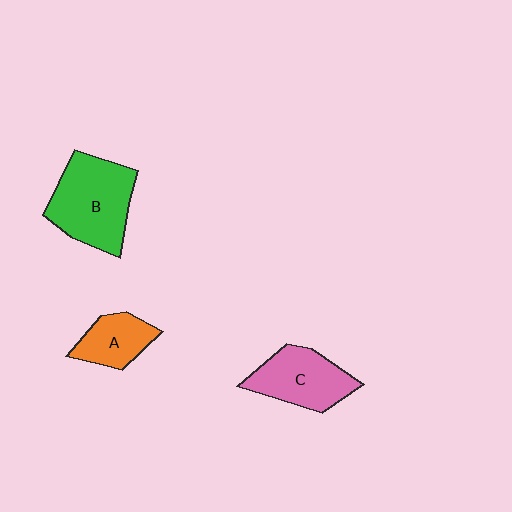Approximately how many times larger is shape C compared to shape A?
Approximately 1.5 times.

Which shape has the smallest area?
Shape A (orange).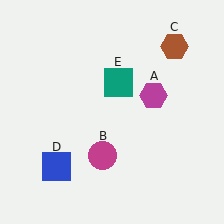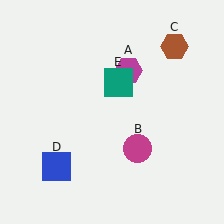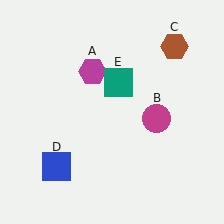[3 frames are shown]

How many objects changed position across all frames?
2 objects changed position: magenta hexagon (object A), magenta circle (object B).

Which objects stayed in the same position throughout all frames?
Brown hexagon (object C) and blue square (object D) and teal square (object E) remained stationary.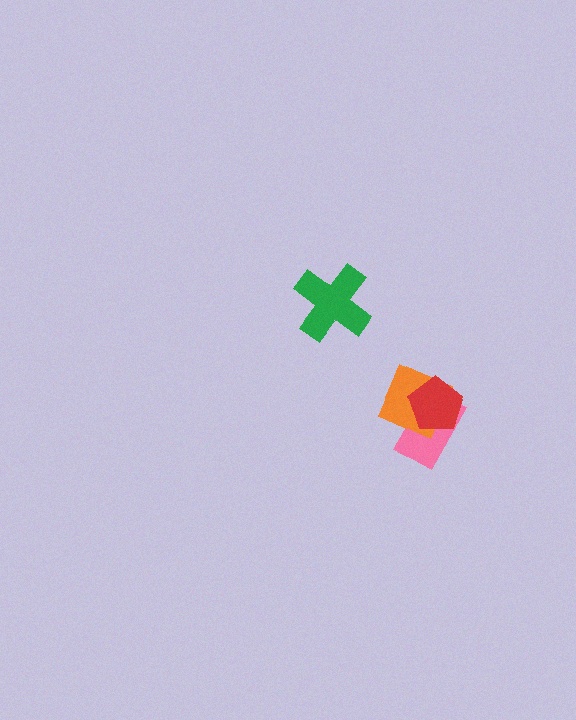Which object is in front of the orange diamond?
The red pentagon is in front of the orange diamond.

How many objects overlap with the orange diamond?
2 objects overlap with the orange diamond.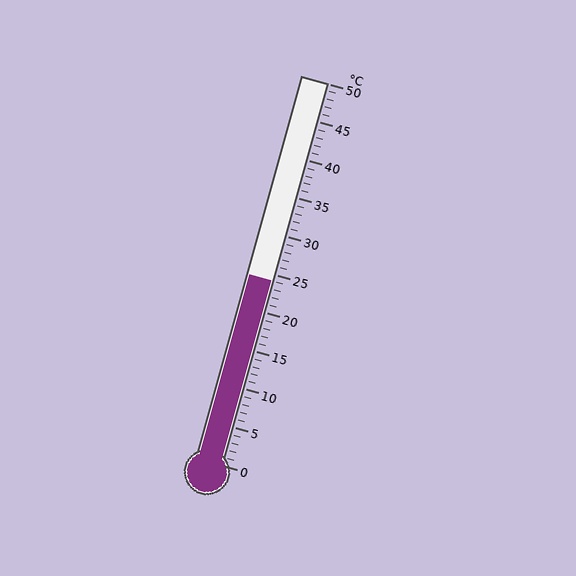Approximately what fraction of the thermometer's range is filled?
The thermometer is filled to approximately 50% of its range.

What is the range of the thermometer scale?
The thermometer scale ranges from 0°C to 50°C.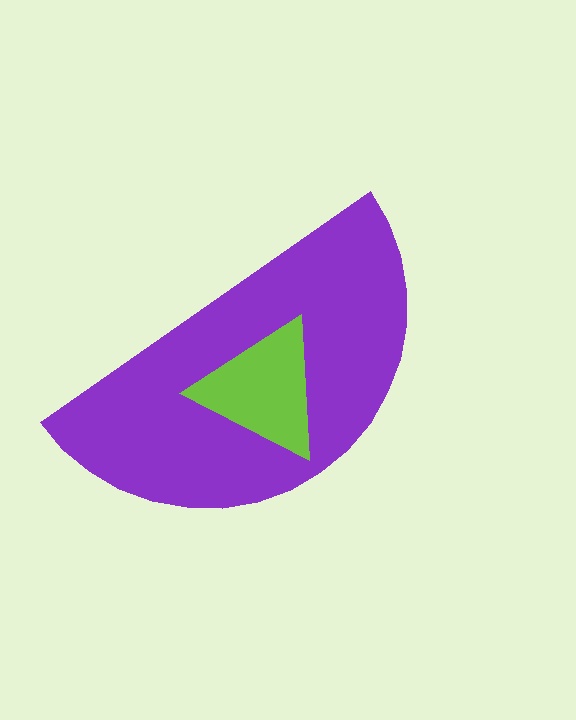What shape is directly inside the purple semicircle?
The lime triangle.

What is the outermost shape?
The purple semicircle.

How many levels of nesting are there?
2.